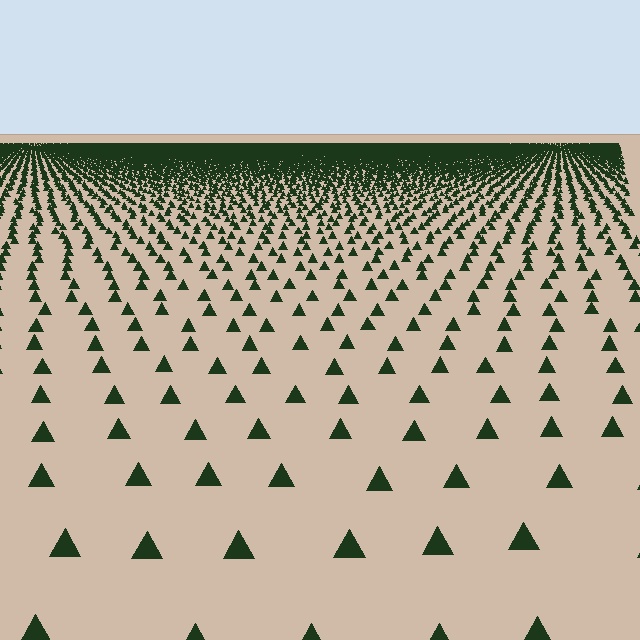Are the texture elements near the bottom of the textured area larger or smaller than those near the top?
Larger. Near the bottom, elements are closer to the viewer and appear at a bigger on-screen size.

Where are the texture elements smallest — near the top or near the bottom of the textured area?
Near the top.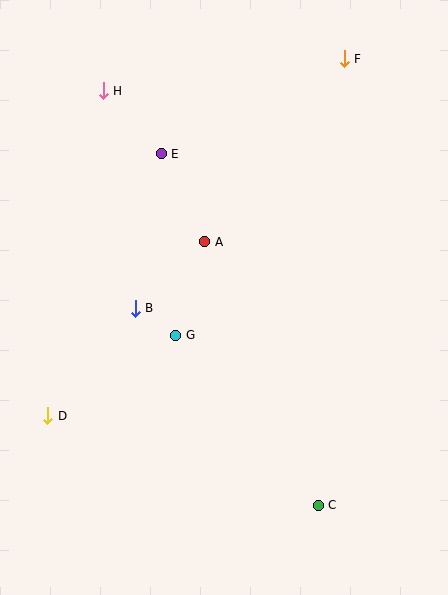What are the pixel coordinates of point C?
Point C is at (318, 505).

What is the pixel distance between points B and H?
The distance between B and H is 220 pixels.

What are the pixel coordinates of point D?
Point D is at (48, 416).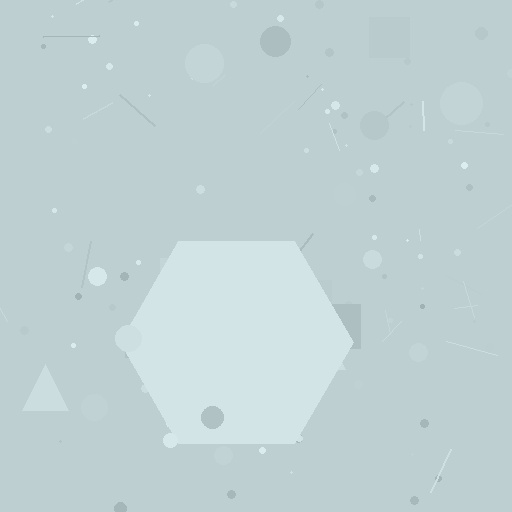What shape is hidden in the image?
A hexagon is hidden in the image.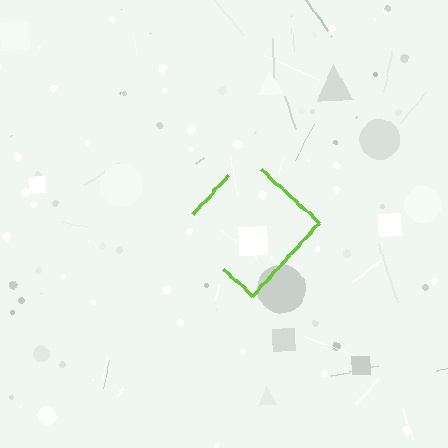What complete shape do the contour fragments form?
The contour fragments form a diamond.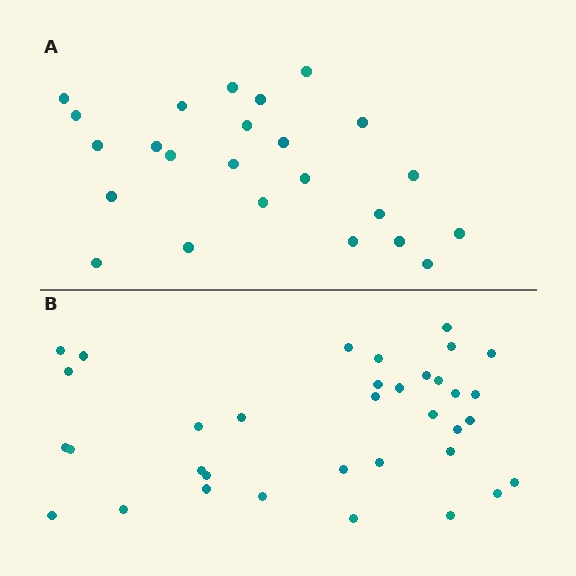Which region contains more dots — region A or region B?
Region B (the bottom region) has more dots.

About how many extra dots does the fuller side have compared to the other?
Region B has roughly 12 or so more dots than region A.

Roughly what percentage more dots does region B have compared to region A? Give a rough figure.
About 45% more.